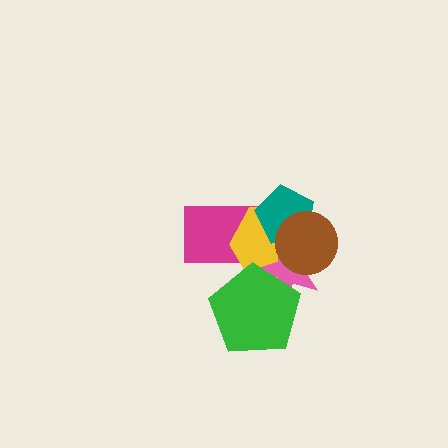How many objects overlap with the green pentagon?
3 objects overlap with the green pentagon.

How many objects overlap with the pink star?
5 objects overlap with the pink star.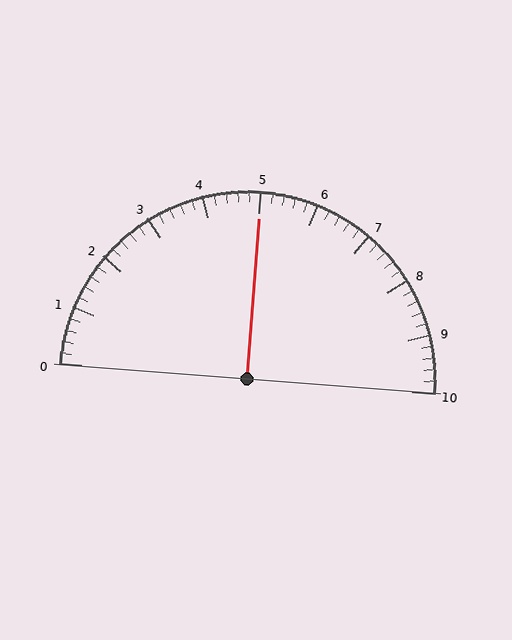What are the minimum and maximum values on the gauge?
The gauge ranges from 0 to 10.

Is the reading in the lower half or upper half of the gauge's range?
The reading is in the upper half of the range (0 to 10).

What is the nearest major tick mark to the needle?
The nearest major tick mark is 5.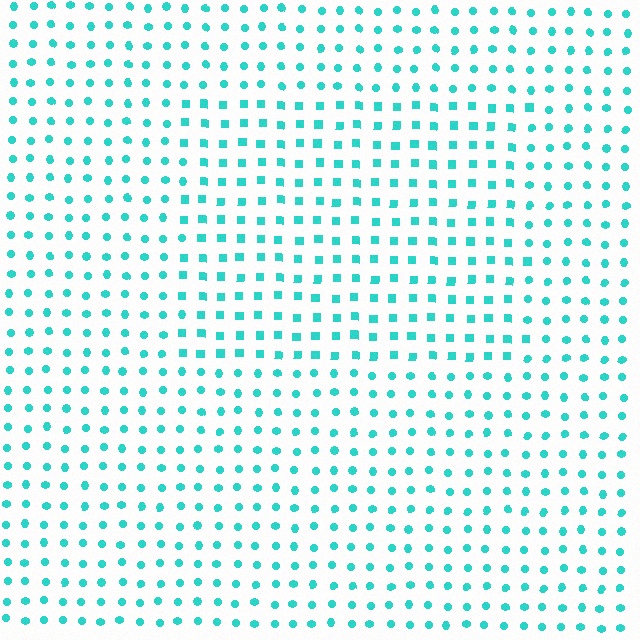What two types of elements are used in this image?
The image uses squares inside the rectangle region and circles outside it.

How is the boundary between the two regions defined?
The boundary is defined by a change in element shape: squares inside vs. circles outside. All elements share the same color and spacing.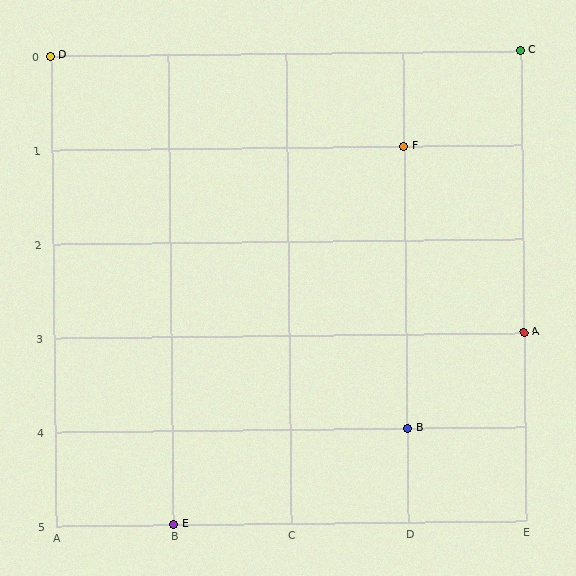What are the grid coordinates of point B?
Point B is at grid coordinates (D, 4).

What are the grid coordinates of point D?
Point D is at grid coordinates (A, 0).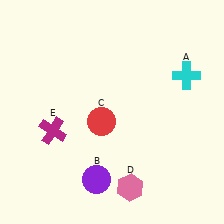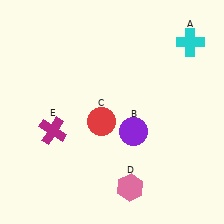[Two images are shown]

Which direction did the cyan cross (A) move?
The cyan cross (A) moved up.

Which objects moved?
The objects that moved are: the cyan cross (A), the purple circle (B).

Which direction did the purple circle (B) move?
The purple circle (B) moved up.